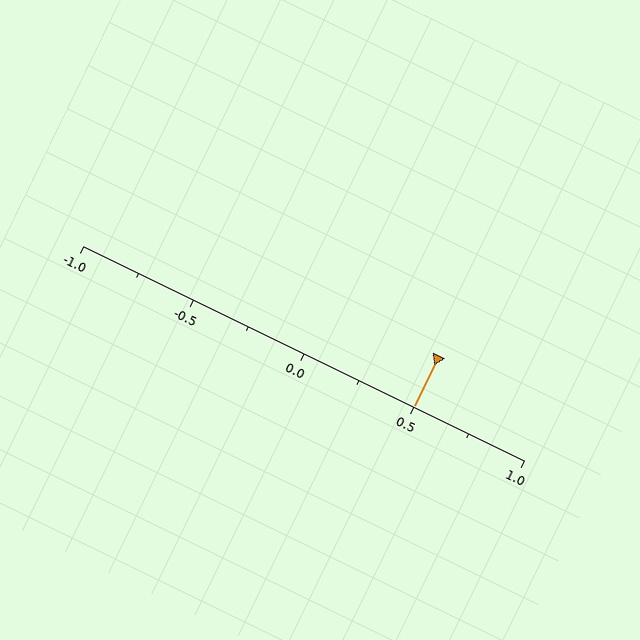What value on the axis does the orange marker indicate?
The marker indicates approximately 0.5.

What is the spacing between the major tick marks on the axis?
The major ticks are spaced 0.5 apart.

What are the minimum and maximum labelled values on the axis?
The axis runs from -1.0 to 1.0.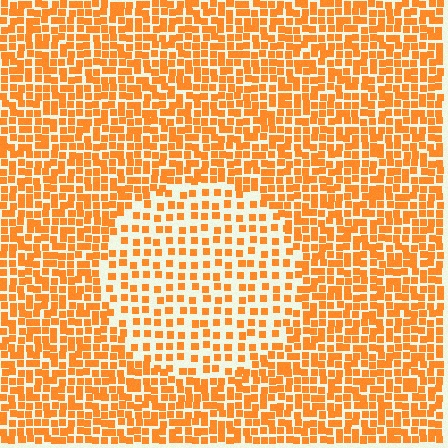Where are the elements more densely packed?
The elements are more densely packed outside the circle boundary.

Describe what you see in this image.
The image contains small orange elements arranged at two different densities. A circle-shaped region is visible where the elements are less densely packed than the surrounding area.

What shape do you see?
I see a circle.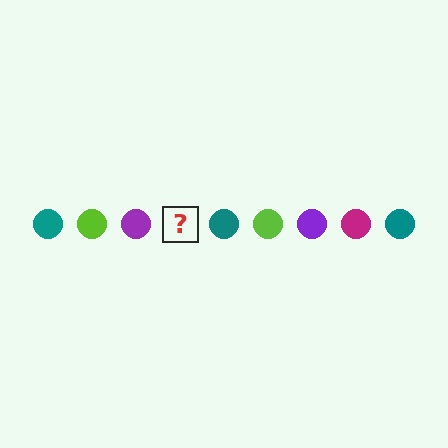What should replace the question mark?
The question mark should be replaced with a magenta circle.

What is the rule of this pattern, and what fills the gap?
The rule is that the pattern cycles through teal, lime, purple, magenta circles. The gap should be filled with a magenta circle.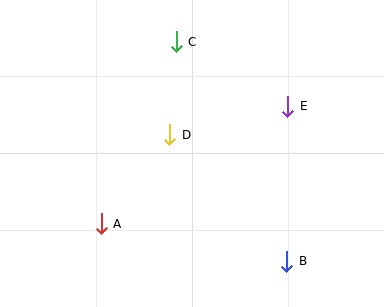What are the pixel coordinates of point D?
Point D is at (170, 135).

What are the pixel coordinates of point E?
Point E is at (288, 106).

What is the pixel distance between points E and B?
The distance between E and B is 155 pixels.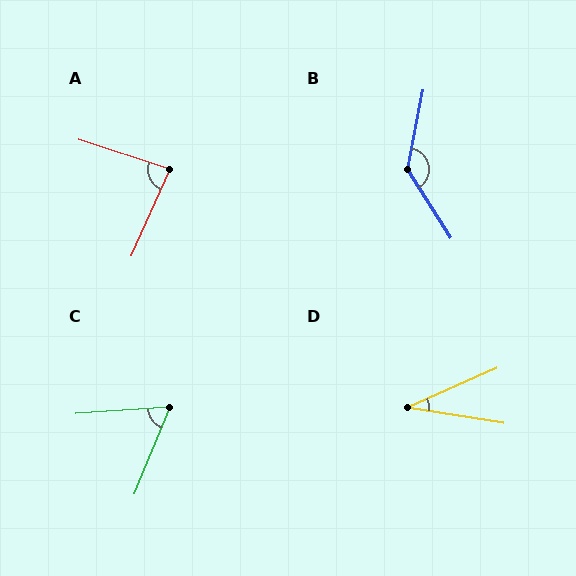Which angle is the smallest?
D, at approximately 33 degrees.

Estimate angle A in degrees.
Approximately 84 degrees.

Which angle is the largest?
B, at approximately 136 degrees.